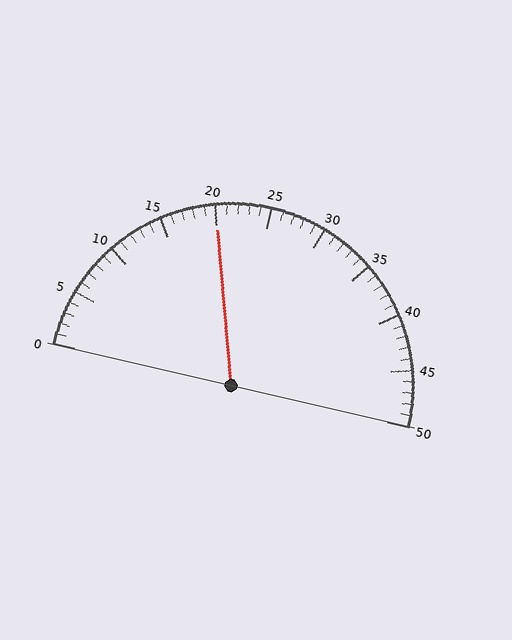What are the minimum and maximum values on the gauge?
The gauge ranges from 0 to 50.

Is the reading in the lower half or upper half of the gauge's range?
The reading is in the lower half of the range (0 to 50).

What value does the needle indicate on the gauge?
The needle indicates approximately 20.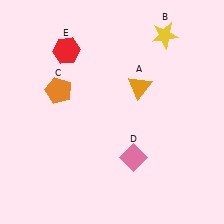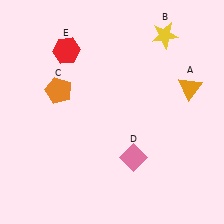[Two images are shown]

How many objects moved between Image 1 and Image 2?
1 object moved between the two images.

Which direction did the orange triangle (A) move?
The orange triangle (A) moved right.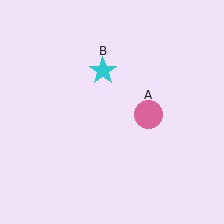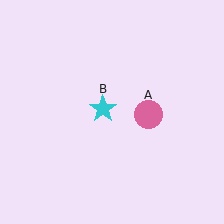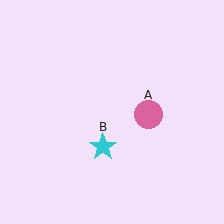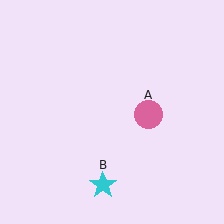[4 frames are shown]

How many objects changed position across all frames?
1 object changed position: cyan star (object B).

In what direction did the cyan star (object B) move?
The cyan star (object B) moved down.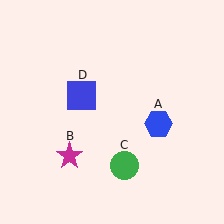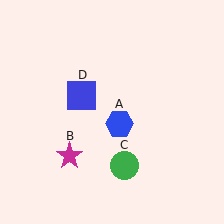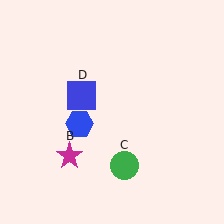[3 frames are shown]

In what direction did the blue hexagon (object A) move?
The blue hexagon (object A) moved left.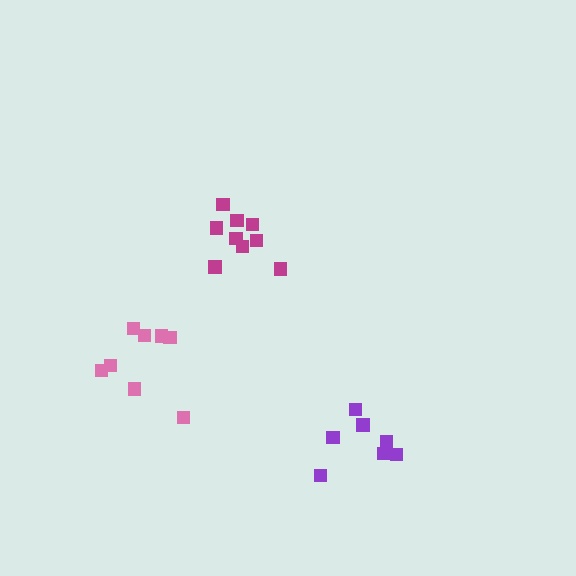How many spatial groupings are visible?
There are 3 spatial groupings.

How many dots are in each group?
Group 1: 9 dots, Group 2: 7 dots, Group 3: 8 dots (24 total).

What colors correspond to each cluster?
The clusters are colored: magenta, purple, pink.